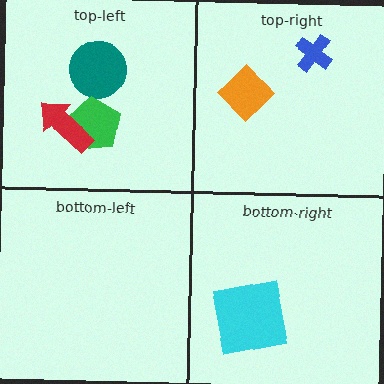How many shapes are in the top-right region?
2.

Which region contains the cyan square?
The bottom-right region.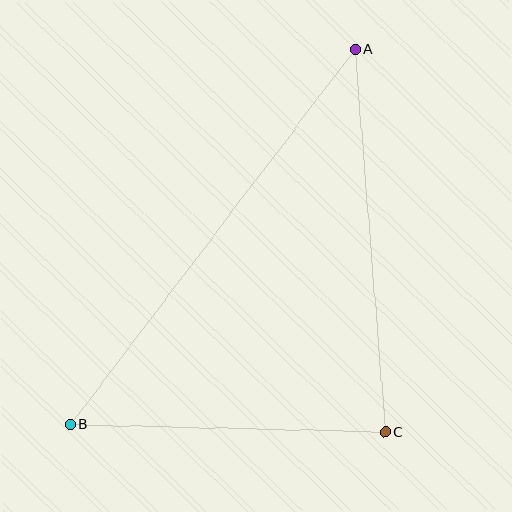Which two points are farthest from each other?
Points A and B are farthest from each other.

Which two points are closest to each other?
Points B and C are closest to each other.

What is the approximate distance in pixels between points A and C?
The distance between A and C is approximately 384 pixels.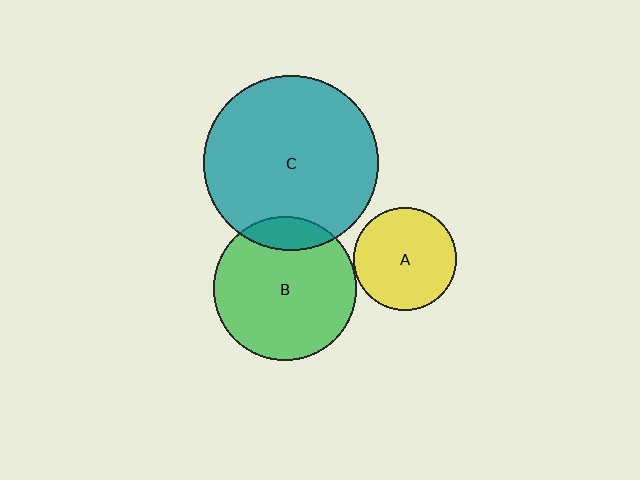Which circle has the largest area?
Circle C (teal).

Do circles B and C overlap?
Yes.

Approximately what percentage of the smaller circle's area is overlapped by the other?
Approximately 15%.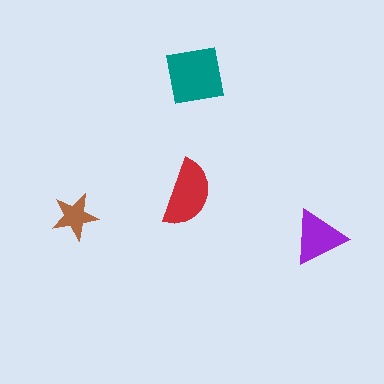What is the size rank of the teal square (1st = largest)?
1st.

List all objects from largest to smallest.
The teal square, the red semicircle, the purple triangle, the brown star.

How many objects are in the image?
There are 4 objects in the image.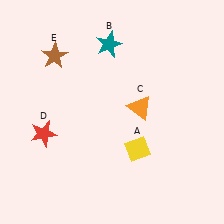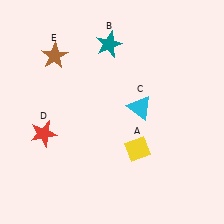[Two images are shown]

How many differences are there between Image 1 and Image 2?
There is 1 difference between the two images.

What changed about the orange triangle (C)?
In Image 1, C is orange. In Image 2, it changed to cyan.